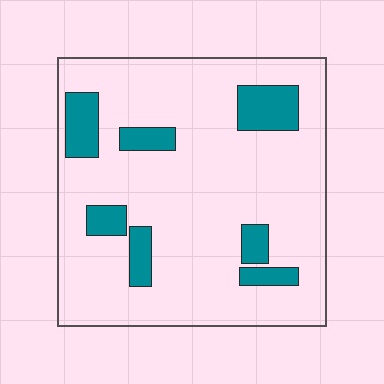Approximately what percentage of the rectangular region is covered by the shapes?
Approximately 15%.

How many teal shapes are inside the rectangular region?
7.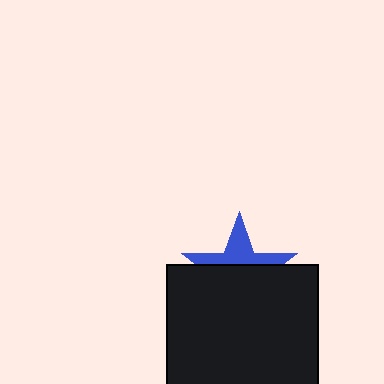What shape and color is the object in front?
The object in front is a black square.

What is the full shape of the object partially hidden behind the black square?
The partially hidden object is a blue star.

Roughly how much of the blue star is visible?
A small part of it is visible (roughly 38%).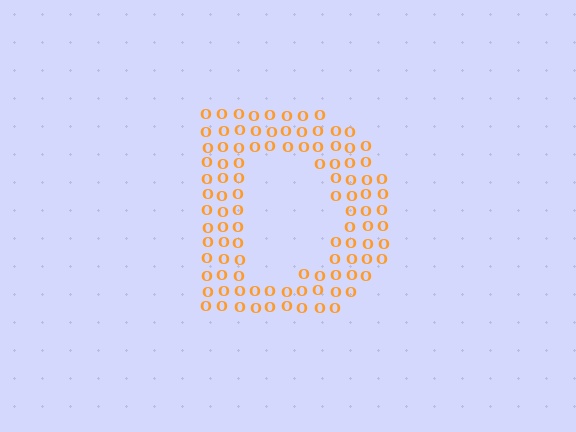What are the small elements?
The small elements are letter O's.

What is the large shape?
The large shape is the letter D.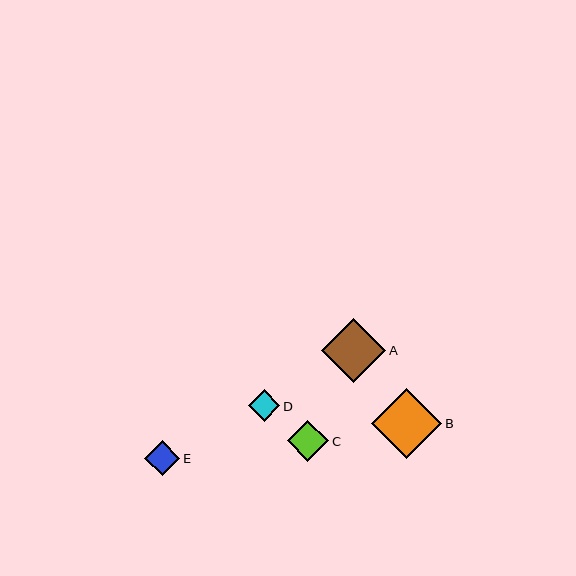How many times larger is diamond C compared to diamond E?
Diamond C is approximately 1.2 times the size of diamond E.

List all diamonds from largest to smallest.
From largest to smallest: B, A, C, E, D.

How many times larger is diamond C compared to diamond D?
Diamond C is approximately 1.3 times the size of diamond D.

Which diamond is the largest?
Diamond B is the largest with a size of approximately 70 pixels.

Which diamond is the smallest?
Diamond D is the smallest with a size of approximately 32 pixels.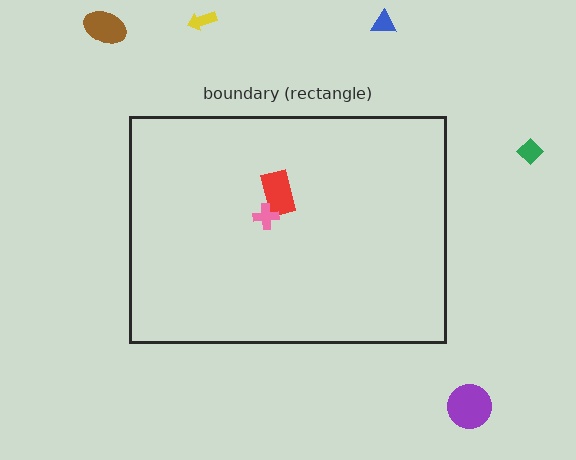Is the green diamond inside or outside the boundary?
Outside.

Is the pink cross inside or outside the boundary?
Inside.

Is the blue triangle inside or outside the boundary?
Outside.